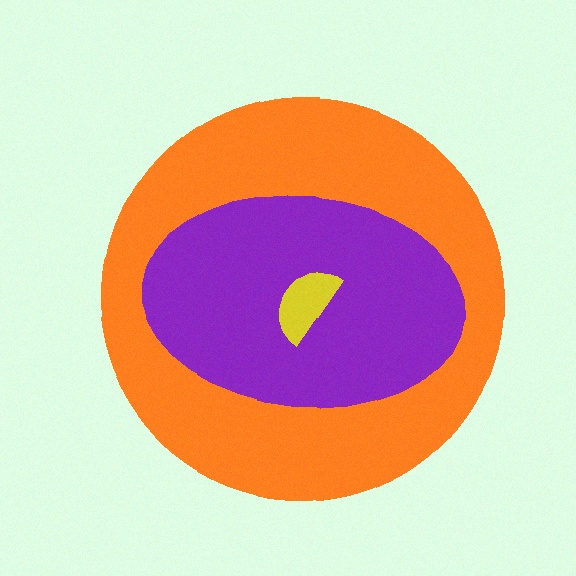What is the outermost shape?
The orange circle.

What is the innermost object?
The yellow semicircle.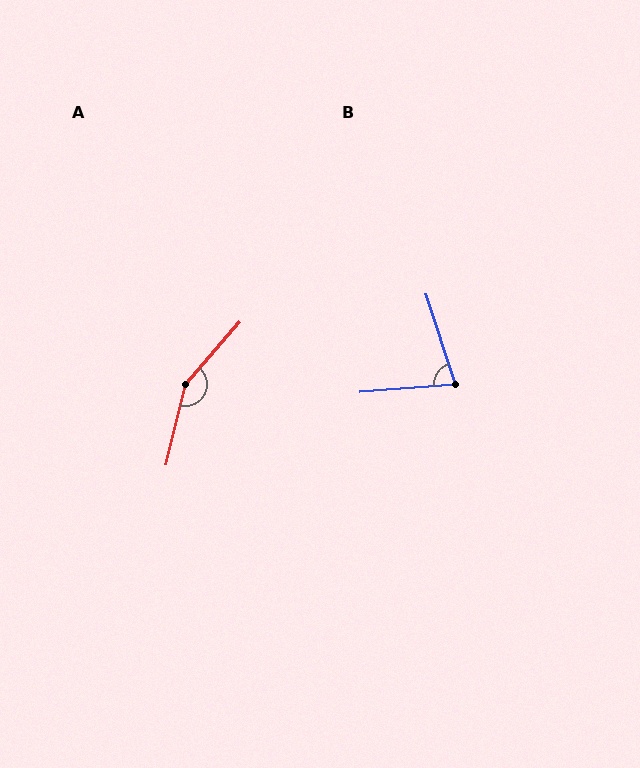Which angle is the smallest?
B, at approximately 77 degrees.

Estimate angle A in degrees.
Approximately 153 degrees.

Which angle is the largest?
A, at approximately 153 degrees.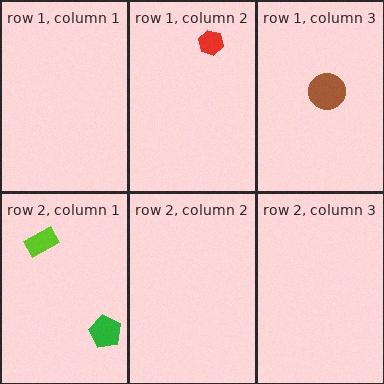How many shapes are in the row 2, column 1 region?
2.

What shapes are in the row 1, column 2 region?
The red hexagon.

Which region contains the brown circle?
The row 1, column 3 region.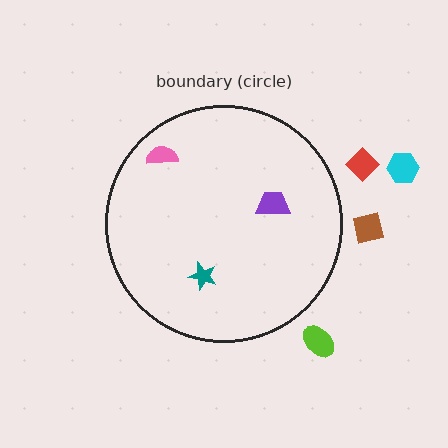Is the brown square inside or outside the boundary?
Outside.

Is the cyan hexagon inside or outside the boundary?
Outside.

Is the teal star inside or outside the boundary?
Inside.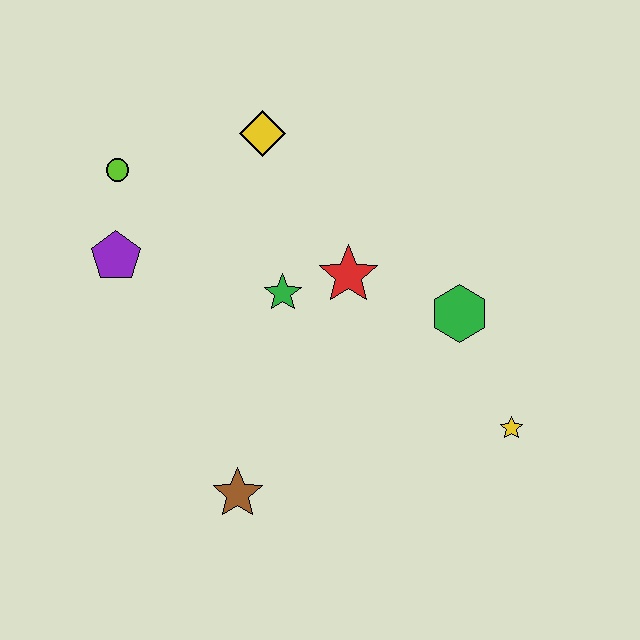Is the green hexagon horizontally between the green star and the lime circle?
No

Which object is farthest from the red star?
The lime circle is farthest from the red star.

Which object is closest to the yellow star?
The green hexagon is closest to the yellow star.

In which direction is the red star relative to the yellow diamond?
The red star is below the yellow diamond.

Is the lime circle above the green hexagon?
Yes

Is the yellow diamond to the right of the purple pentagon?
Yes